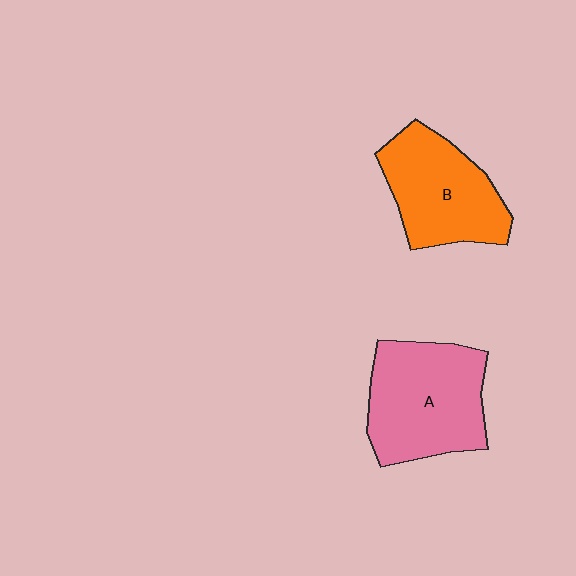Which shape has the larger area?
Shape A (pink).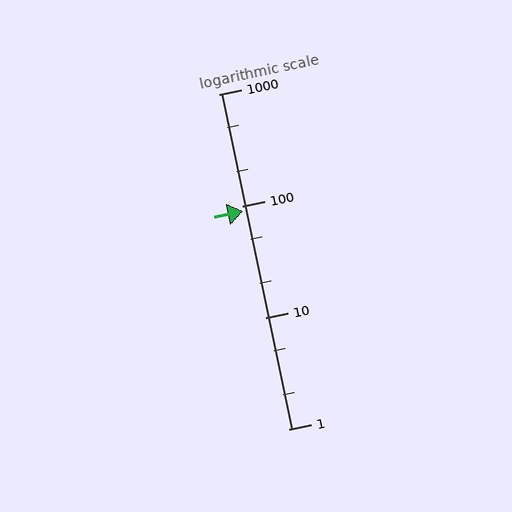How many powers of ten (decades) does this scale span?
The scale spans 3 decades, from 1 to 1000.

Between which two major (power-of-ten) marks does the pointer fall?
The pointer is between 10 and 100.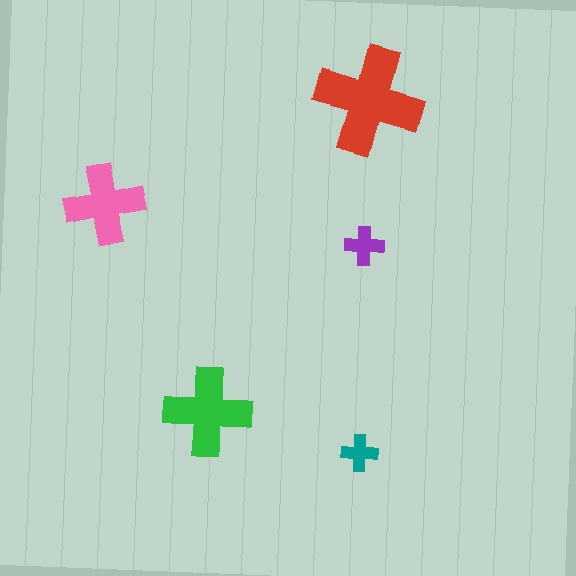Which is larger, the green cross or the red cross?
The red one.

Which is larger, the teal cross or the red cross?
The red one.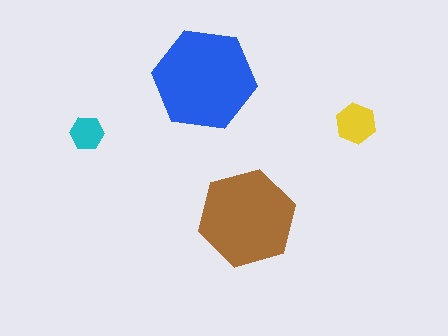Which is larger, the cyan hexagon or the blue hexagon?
The blue one.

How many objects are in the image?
There are 4 objects in the image.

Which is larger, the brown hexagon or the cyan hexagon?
The brown one.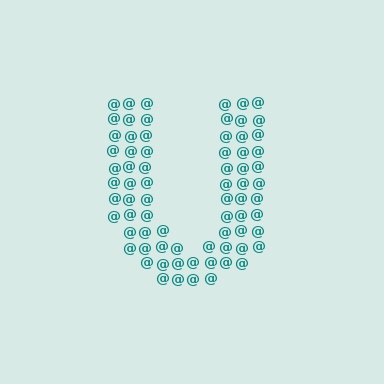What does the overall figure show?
The overall figure shows the letter U.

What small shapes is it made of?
It is made of small at signs.